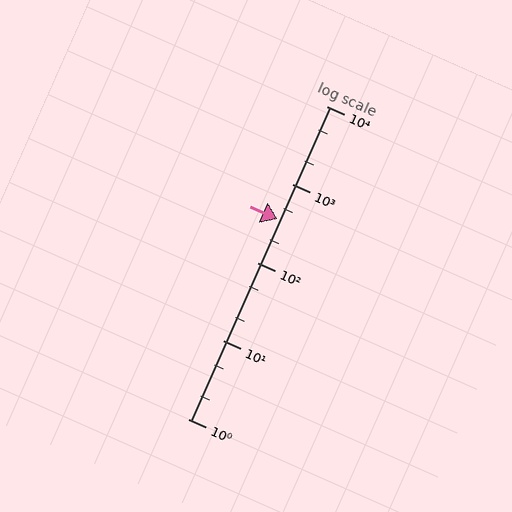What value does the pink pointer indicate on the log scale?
The pointer indicates approximately 360.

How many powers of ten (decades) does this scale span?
The scale spans 4 decades, from 1 to 10000.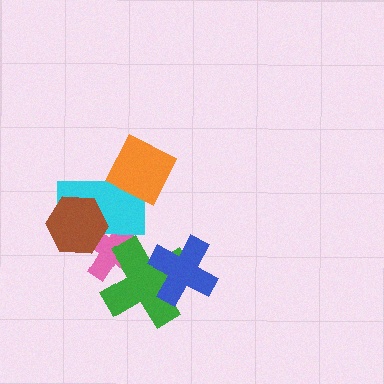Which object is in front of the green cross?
The blue cross is in front of the green cross.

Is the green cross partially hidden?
Yes, it is partially covered by another shape.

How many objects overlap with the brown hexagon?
2 objects overlap with the brown hexagon.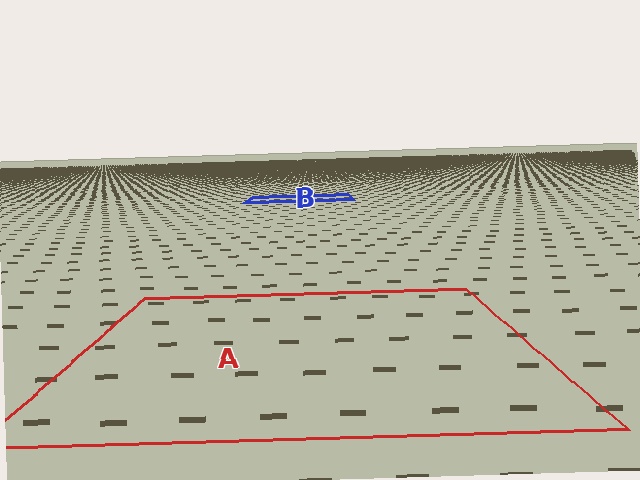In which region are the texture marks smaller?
The texture marks are smaller in region B, because it is farther away.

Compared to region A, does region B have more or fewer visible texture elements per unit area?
Region B has more texture elements per unit area — they are packed more densely because it is farther away.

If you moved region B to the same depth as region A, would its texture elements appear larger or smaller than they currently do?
They would appear larger. At a closer depth, the same texture elements are projected at a bigger on-screen size.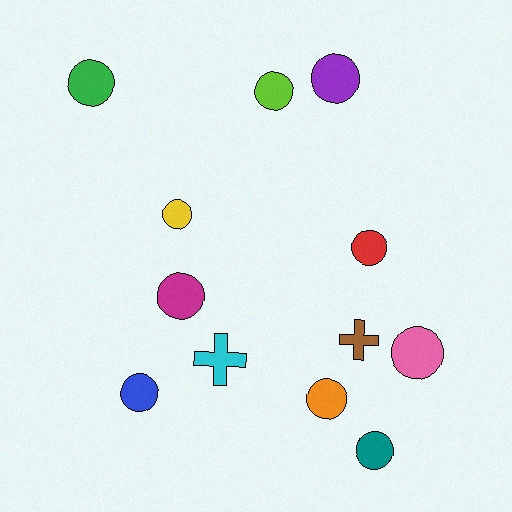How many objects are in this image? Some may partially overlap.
There are 12 objects.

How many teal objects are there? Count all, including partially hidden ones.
There is 1 teal object.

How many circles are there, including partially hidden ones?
There are 10 circles.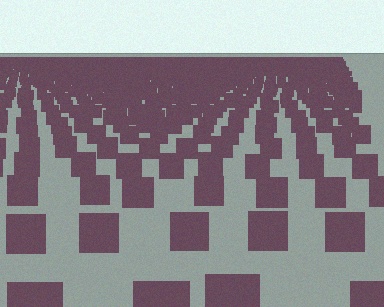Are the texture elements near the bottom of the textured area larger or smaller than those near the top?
Larger. Near the bottom, elements are closer to the viewer and appear at a bigger on-screen size.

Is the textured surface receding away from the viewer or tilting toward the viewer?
The surface is receding away from the viewer. Texture elements get smaller and denser toward the top.